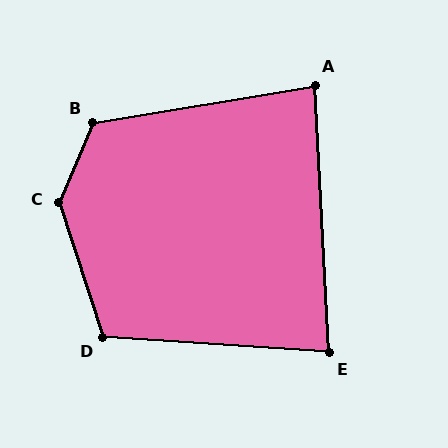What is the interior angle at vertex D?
Approximately 112 degrees (obtuse).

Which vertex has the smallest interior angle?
E, at approximately 83 degrees.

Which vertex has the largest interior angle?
C, at approximately 140 degrees.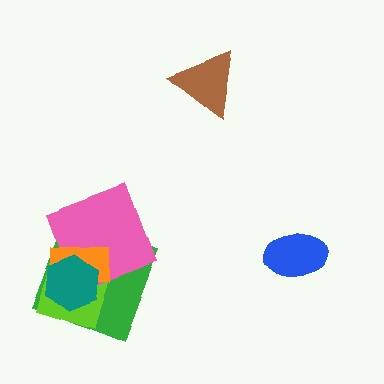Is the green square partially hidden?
Yes, it is partially covered by another shape.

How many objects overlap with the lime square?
4 objects overlap with the lime square.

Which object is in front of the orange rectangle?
The teal hexagon is in front of the orange rectangle.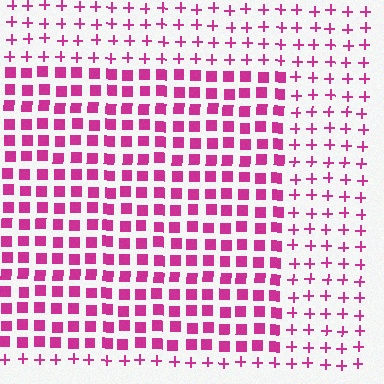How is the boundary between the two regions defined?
The boundary is defined by a change in element shape: squares inside vs. plus signs outside. All elements share the same color and spacing.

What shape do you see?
I see a rectangle.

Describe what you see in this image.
The image is filled with small magenta elements arranged in a uniform grid. A rectangle-shaped region contains squares, while the surrounding area contains plus signs. The boundary is defined purely by the change in element shape.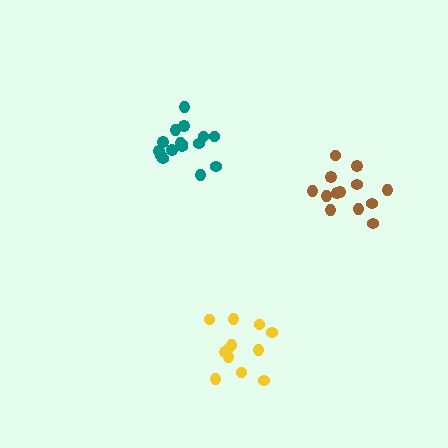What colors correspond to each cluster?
The clusters are colored: yellow, teal, brown.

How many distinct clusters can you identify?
There are 3 distinct clusters.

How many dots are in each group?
Group 1: 12 dots, Group 2: 16 dots, Group 3: 13 dots (41 total).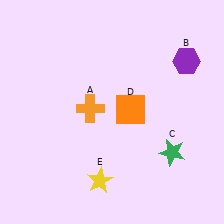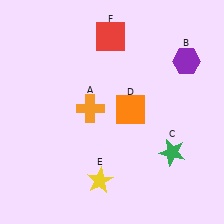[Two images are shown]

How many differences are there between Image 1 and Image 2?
There is 1 difference between the two images.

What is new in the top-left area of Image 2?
A red square (F) was added in the top-left area of Image 2.